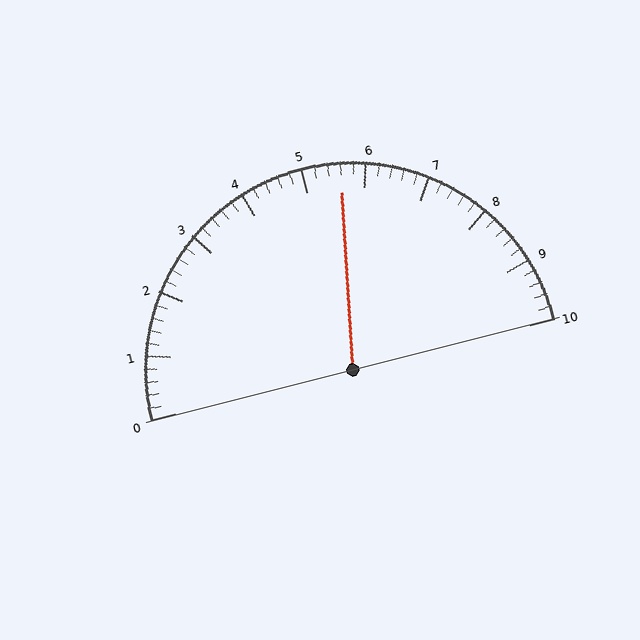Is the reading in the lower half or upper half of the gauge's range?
The reading is in the upper half of the range (0 to 10).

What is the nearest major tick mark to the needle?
The nearest major tick mark is 6.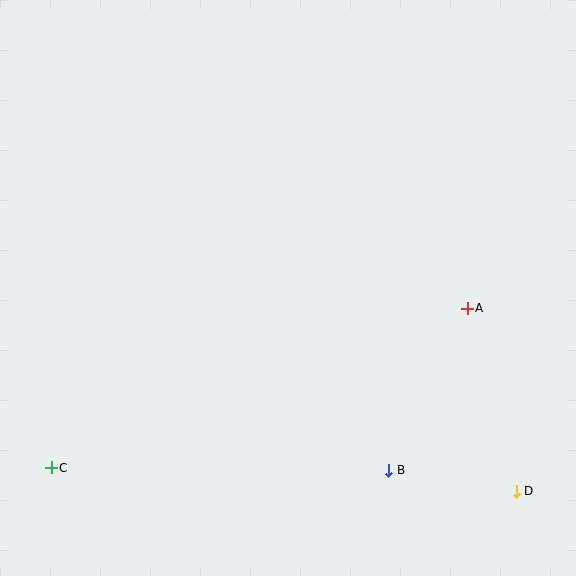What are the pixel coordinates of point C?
Point C is at (51, 468).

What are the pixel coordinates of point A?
Point A is at (467, 308).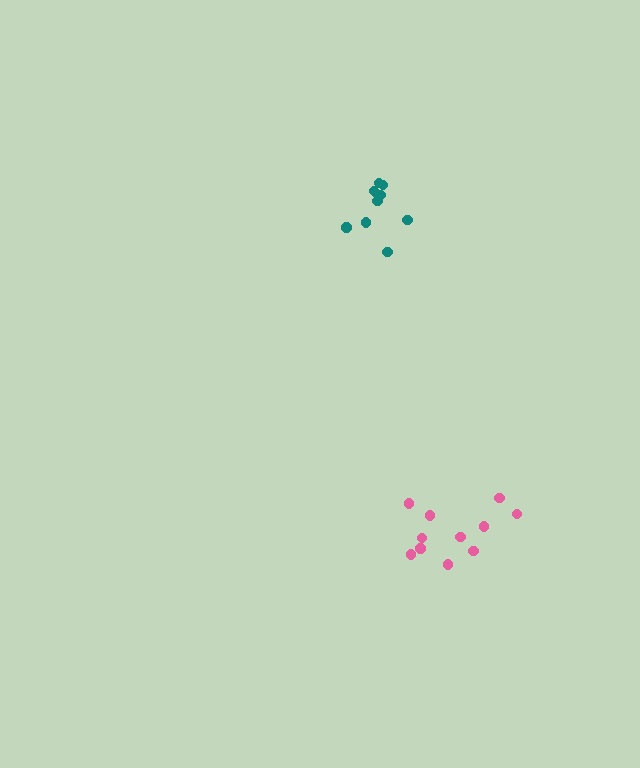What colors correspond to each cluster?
The clusters are colored: pink, teal.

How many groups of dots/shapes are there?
There are 2 groups.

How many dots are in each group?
Group 1: 12 dots, Group 2: 10 dots (22 total).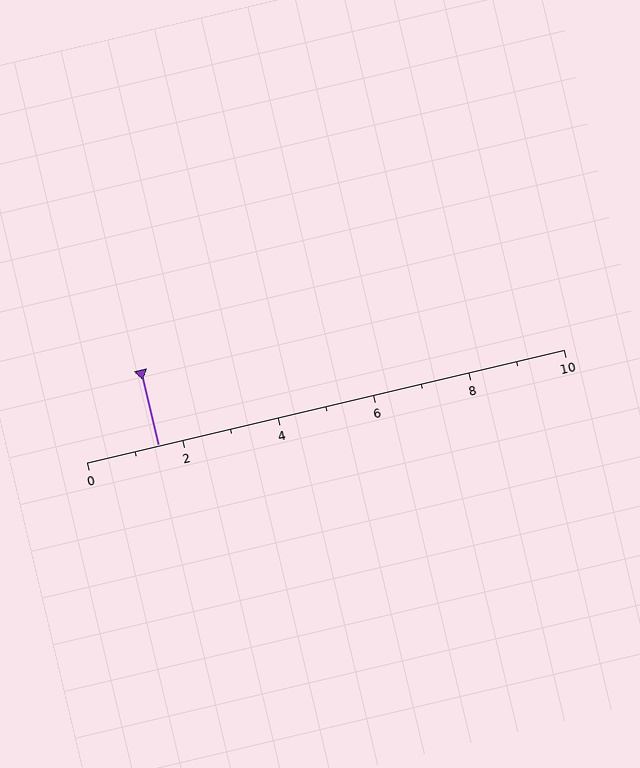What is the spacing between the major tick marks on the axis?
The major ticks are spaced 2 apart.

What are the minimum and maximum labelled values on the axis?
The axis runs from 0 to 10.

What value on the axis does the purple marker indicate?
The marker indicates approximately 1.5.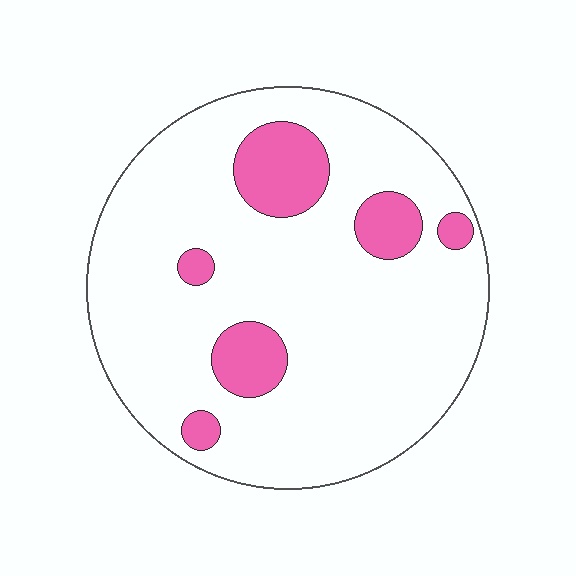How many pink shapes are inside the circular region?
6.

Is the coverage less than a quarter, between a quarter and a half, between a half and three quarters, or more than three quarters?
Less than a quarter.